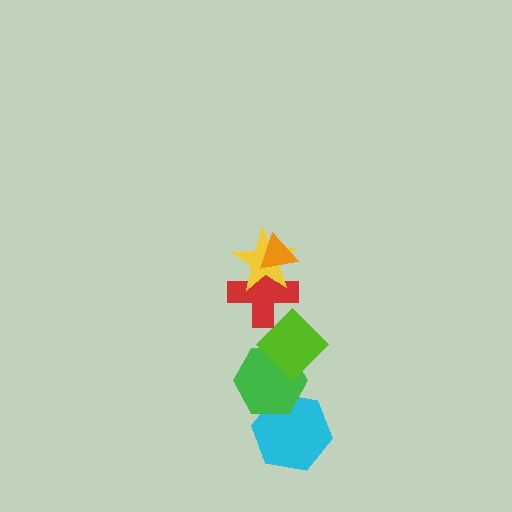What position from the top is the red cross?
The red cross is 3rd from the top.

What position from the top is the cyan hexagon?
The cyan hexagon is 6th from the top.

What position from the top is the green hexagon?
The green hexagon is 5th from the top.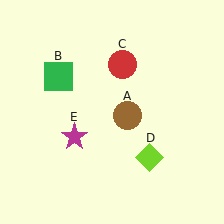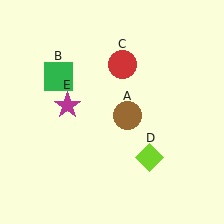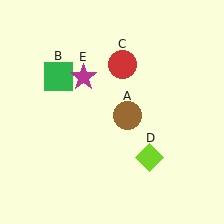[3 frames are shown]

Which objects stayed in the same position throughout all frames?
Brown circle (object A) and green square (object B) and red circle (object C) and lime diamond (object D) remained stationary.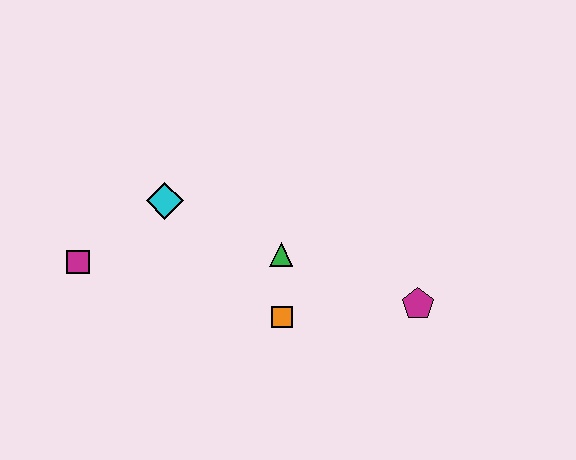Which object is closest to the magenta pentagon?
The orange square is closest to the magenta pentagon.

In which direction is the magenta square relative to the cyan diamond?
The magenta square is to the left of the cyan diamond.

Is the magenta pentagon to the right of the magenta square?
Yes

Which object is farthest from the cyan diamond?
The magenta pentagon is farthest from the cyan diamond.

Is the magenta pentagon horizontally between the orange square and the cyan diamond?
No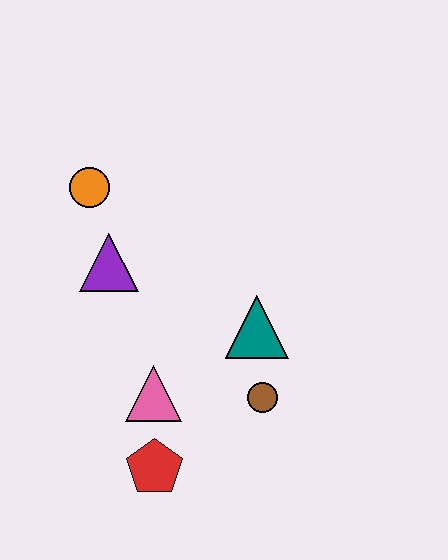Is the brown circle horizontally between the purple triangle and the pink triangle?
No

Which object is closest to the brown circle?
The teal triangle is closest to the brown circle.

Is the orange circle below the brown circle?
No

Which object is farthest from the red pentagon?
The orange circle is farthest from the red pentagon.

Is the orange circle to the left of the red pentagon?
Yes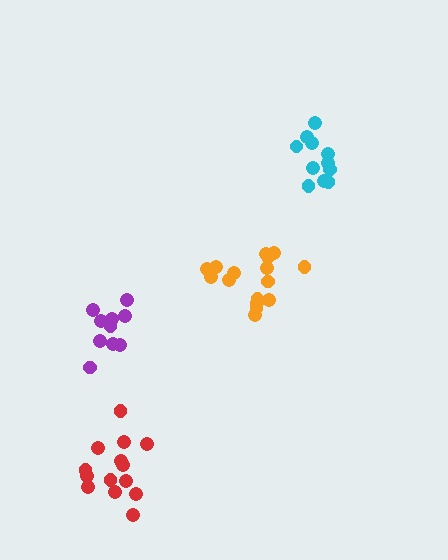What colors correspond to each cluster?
The clusters are colored: cyan, orange, red, purple.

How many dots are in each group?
Group 1: 11 dots, Group 2: 16 dots, Group 3: 14 dots, Group 4: 10 dots (51 total).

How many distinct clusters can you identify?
There are 4 distinct clusters.